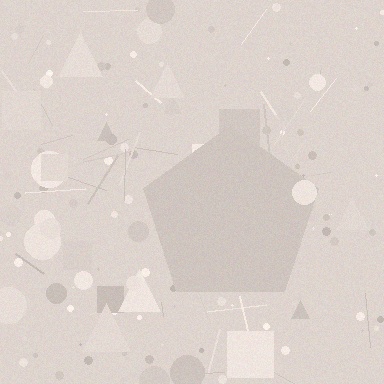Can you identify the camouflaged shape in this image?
The camouflaged shape is a pentagon.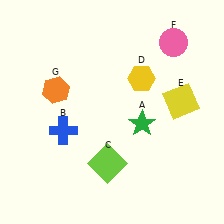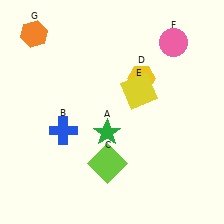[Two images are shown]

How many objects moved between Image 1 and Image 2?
3 objects moved between the two images.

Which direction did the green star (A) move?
The green star (A) moved left.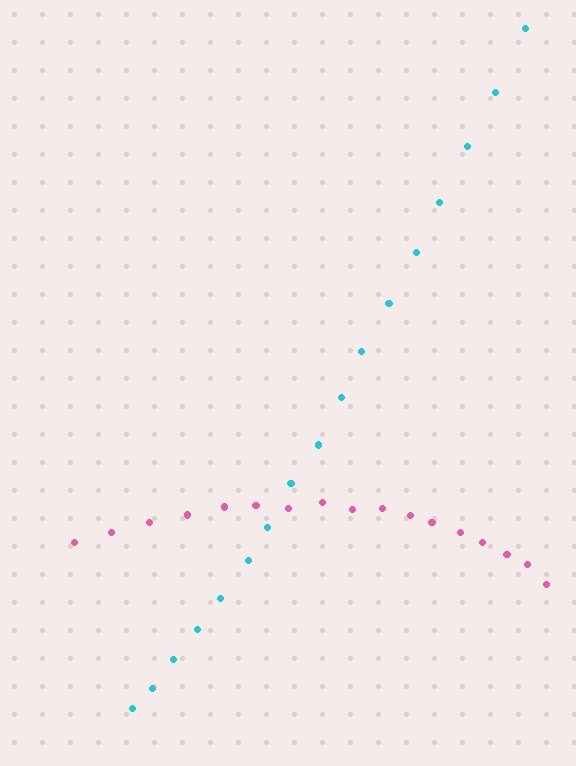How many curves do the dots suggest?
There are 2 distinct paths.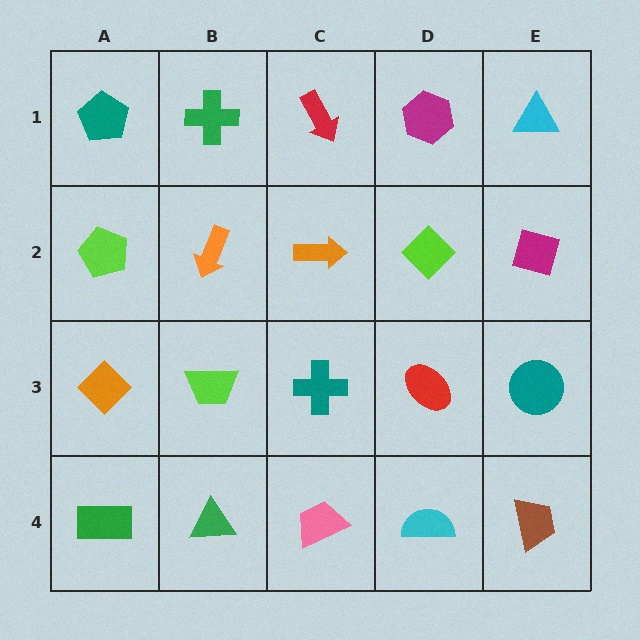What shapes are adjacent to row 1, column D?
A lime diamond (row 2, column D), a red arrow (row 1, column C), a cyan triangle (row 1, column E).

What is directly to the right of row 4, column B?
A pink trapezoid.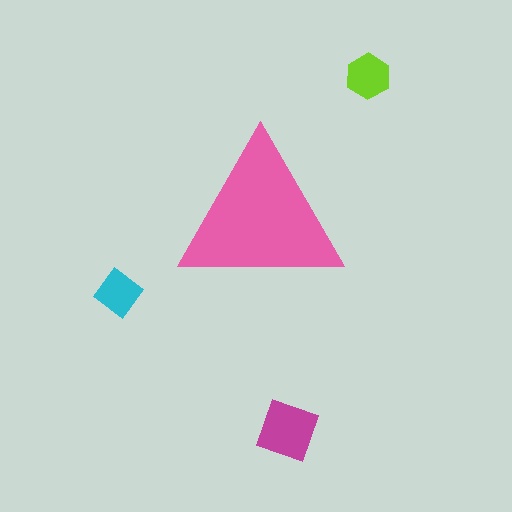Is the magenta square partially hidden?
No, the magenta square is fully visible.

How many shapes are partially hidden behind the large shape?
0 shapes are partially hidden.